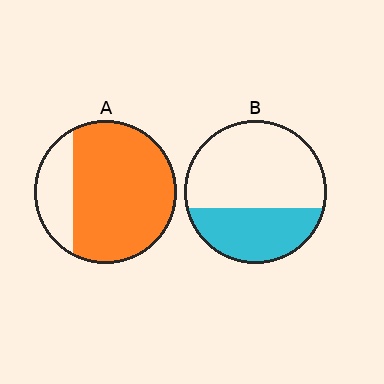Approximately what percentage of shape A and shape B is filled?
A is approximately 80% and B is approximately 35%.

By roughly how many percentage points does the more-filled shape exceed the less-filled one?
By roughly 40 percentage points (A over B).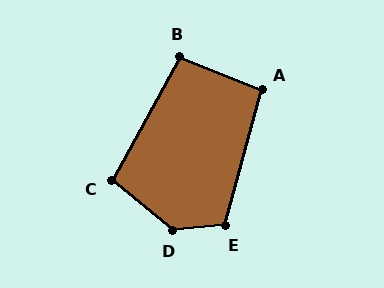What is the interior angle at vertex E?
Approximately 110 degrees (obtuse).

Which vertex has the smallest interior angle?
B, at approximately 97 degrees.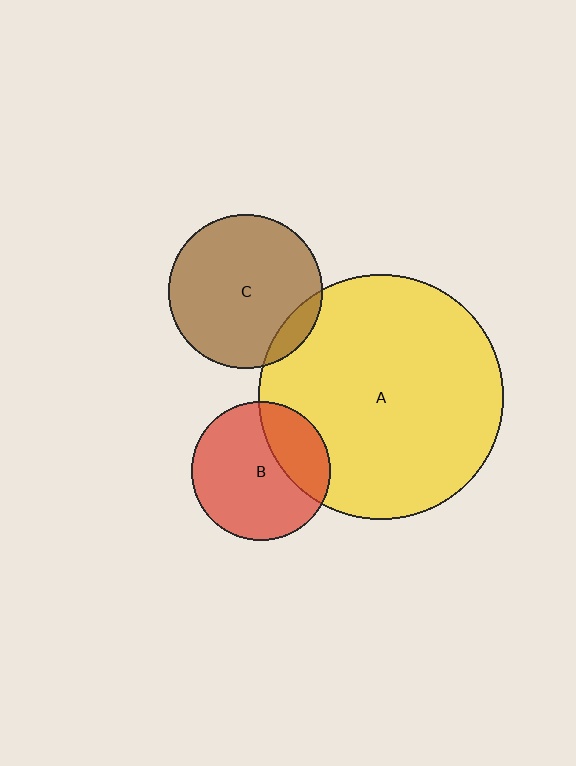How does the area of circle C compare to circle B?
Approximately 1.2 times.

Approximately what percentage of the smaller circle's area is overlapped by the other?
Approximately 30%.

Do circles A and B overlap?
Yes.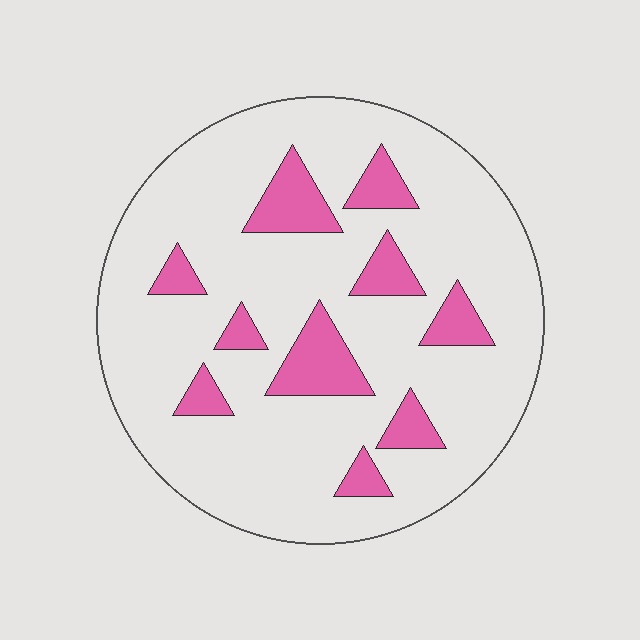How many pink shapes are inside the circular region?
10.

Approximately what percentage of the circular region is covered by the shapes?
Approximately 15%.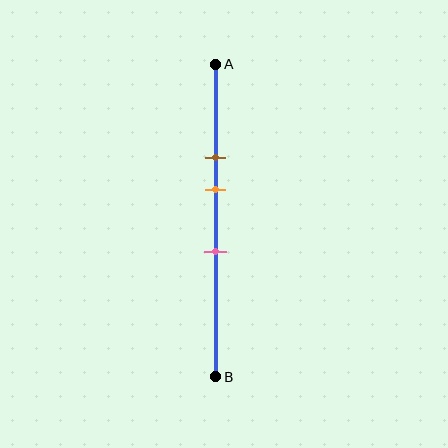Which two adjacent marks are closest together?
The brown and orange marks are the closest adjacent pair.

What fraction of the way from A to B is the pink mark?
The pink mark is approximately 60% (0.6) of the way from A to B.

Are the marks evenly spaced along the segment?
Yes, the marks are approximately evenly spaced.